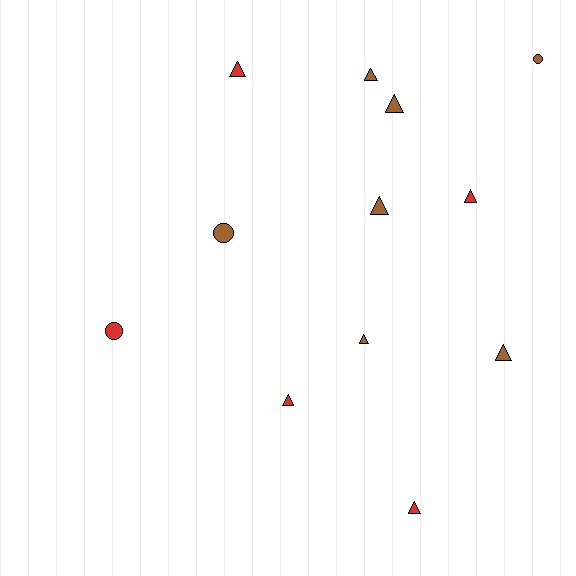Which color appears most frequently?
Brown, with 7 objects.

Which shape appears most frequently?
Triangle, with 9 objects.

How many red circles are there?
There is 1 red circle.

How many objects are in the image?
There are 12 objects.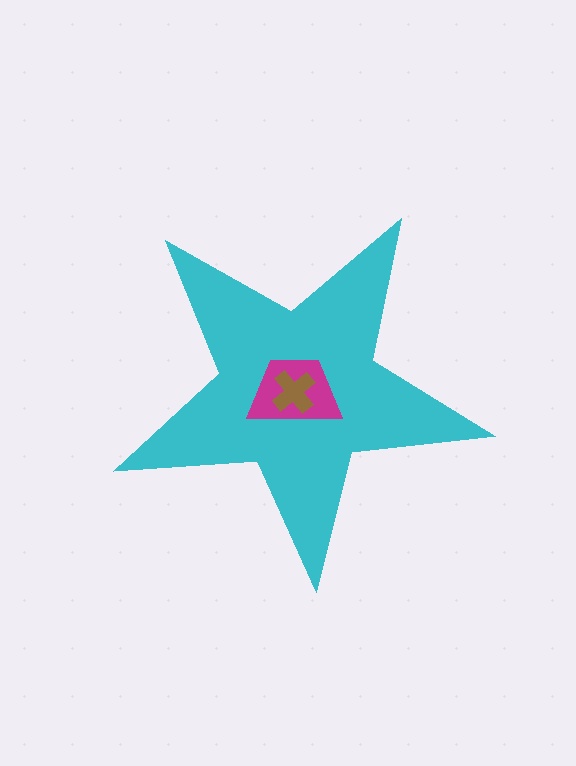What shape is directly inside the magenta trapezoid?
The brown cross.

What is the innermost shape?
The brown cross.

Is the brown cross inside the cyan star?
Yes.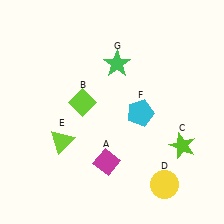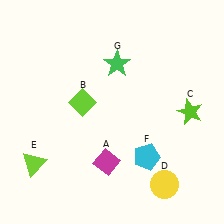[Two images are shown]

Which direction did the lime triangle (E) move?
The lime triangle (E) moved left.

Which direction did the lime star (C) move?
The lime star (C) moved up.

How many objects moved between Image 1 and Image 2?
3 objects moved between the two images.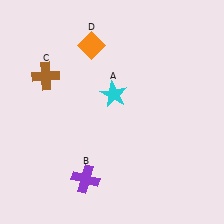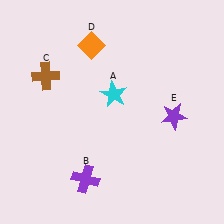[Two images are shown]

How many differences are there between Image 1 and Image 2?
There is 1 difference between the two images.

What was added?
A purple star (E) was added in Image 2.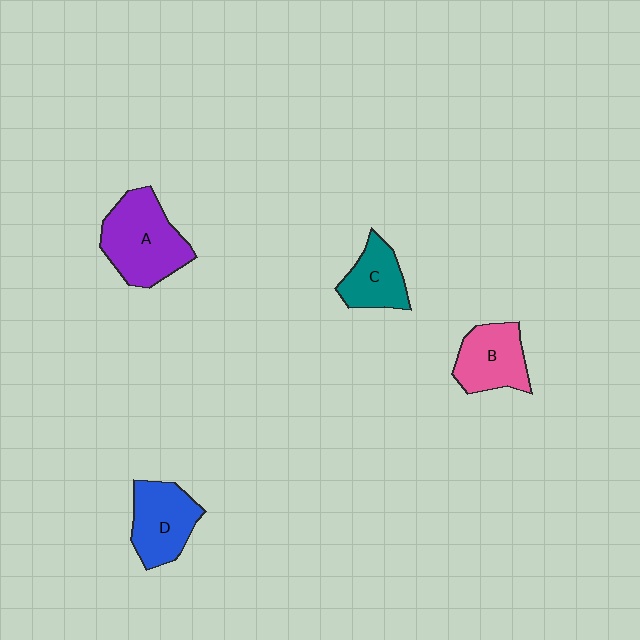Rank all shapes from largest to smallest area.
From largest to smallest: A (purple), D (blue), B (pink), C (teal).